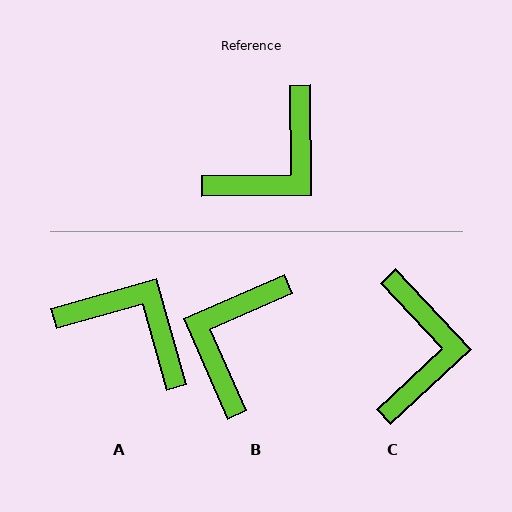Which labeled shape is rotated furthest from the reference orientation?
B, about 157 degrees away.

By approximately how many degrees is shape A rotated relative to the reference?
Approximately 105 degrees counter-clockwise.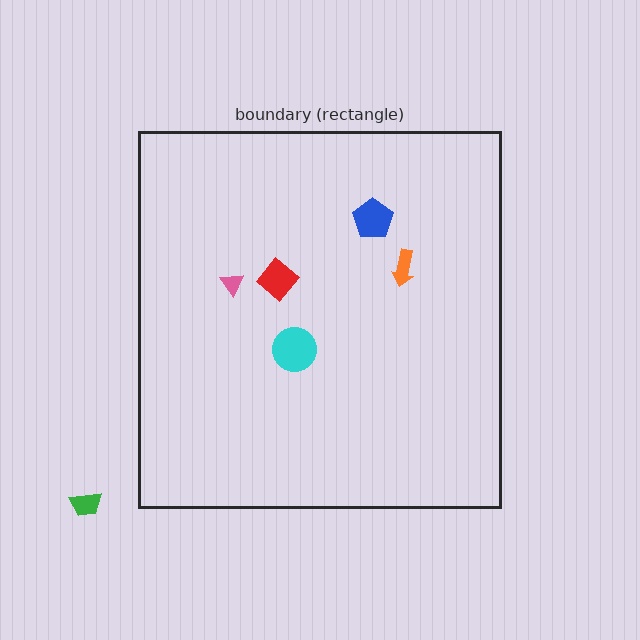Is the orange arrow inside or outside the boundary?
Inside.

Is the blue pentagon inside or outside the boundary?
Inside.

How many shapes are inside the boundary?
5 inside, 1 outside.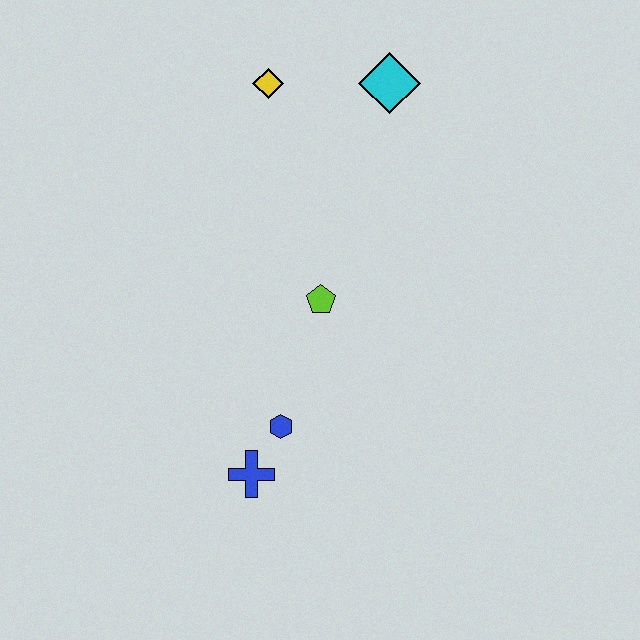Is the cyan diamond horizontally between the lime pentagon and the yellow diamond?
No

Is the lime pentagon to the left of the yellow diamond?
No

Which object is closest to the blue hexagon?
The blue cross is closest to the blue hexagon.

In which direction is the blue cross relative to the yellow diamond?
The blue cross is below the yellow diamond.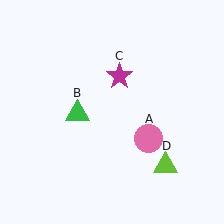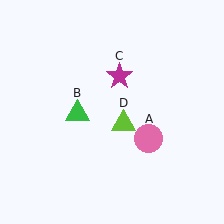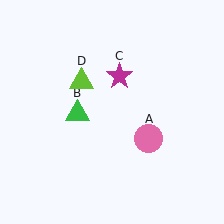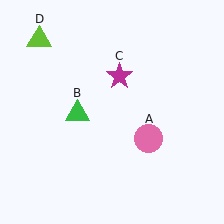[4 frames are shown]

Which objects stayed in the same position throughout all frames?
Pink circle (object A) and green triangle (object B) and magenta star (object C) remained stationary.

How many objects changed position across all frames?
1 object changed position: lime triangle (object D).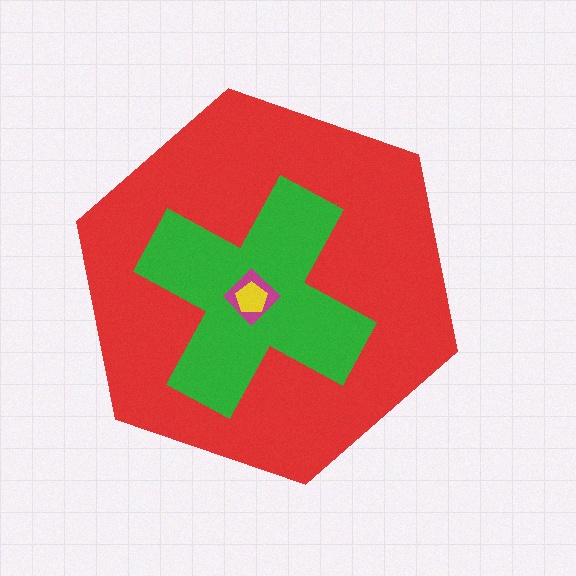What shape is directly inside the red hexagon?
The green cross.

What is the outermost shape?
The red hexagon.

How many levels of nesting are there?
4.